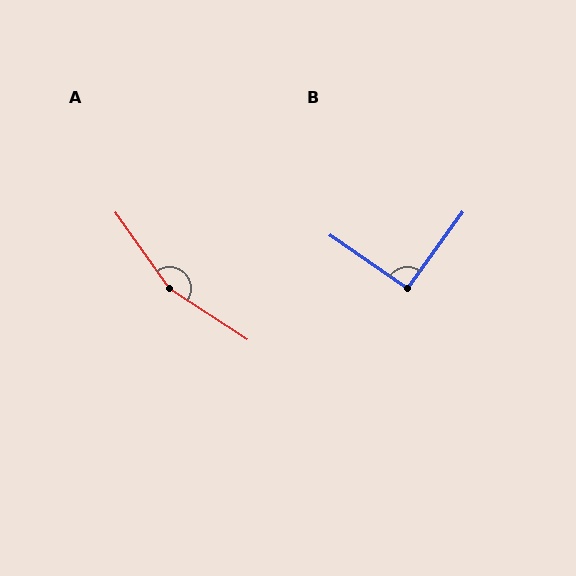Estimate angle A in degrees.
Approximately 158 degrees.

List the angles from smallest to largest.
B (91°), A (158°).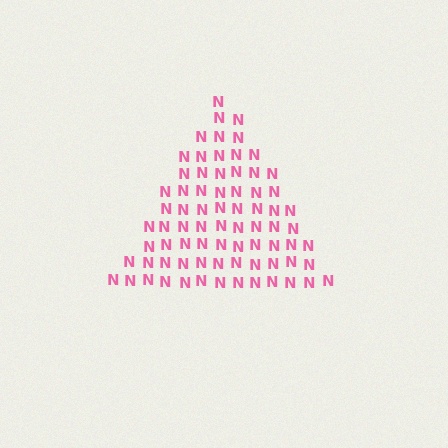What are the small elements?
The small elements are letter N's.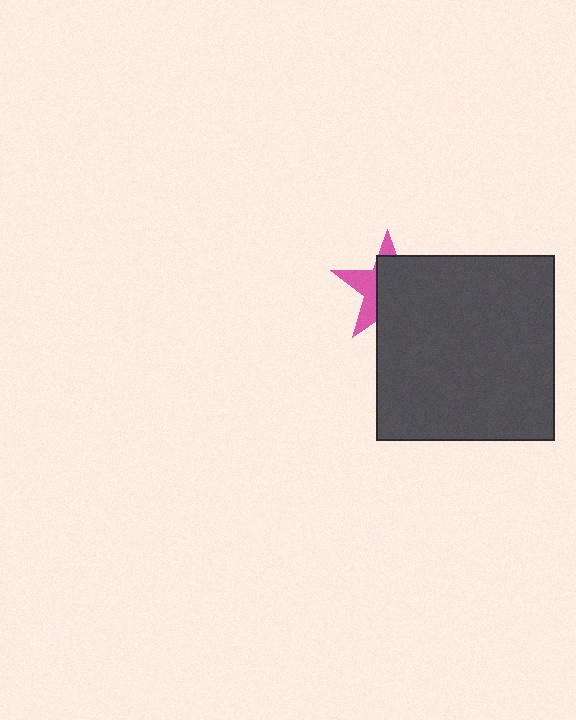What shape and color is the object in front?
The object in front is a dark gray rectangle.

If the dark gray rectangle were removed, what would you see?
You would see the complete pink star.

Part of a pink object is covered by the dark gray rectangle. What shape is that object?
It is a star.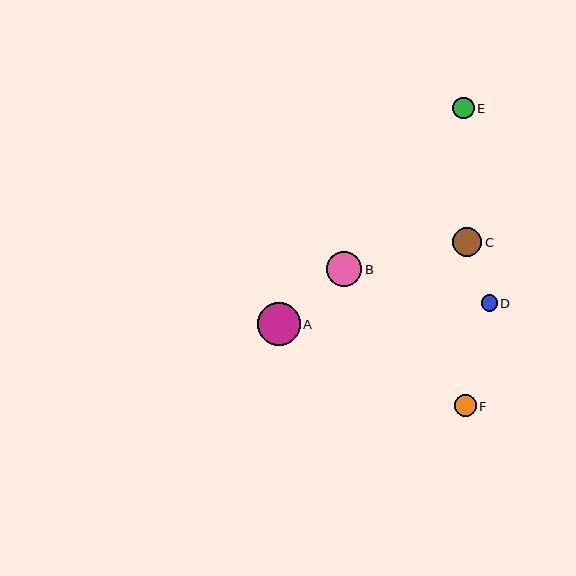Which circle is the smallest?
Circle D is the smallest with a size of approximately 16 pixels.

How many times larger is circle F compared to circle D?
Circle F is approximately 1.3 times the size of circle D.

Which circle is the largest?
Circle A is the largest with a size of approximately 43 pixels.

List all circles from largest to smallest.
From largest to smallest: A, B, C, F, E, D.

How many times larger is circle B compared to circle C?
Circle B is approximately 1.2 times the size of circle C.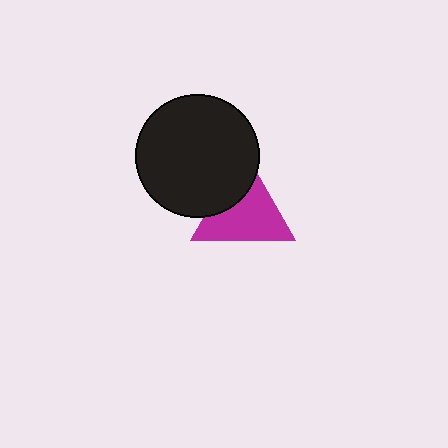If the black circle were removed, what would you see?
You would see the complete magenta triangle.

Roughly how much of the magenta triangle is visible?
Most of it is visible (roughly 70%).